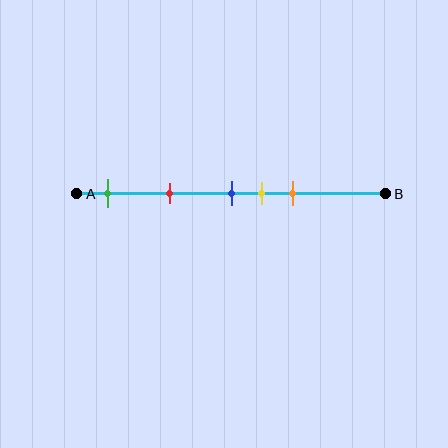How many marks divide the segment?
There are 5 marks dividing the segment.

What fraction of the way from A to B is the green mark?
The green mark is approximately 10% (0.1) of the way from A to B.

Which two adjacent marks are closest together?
The blue and yellow marks are the closest adjacent pair.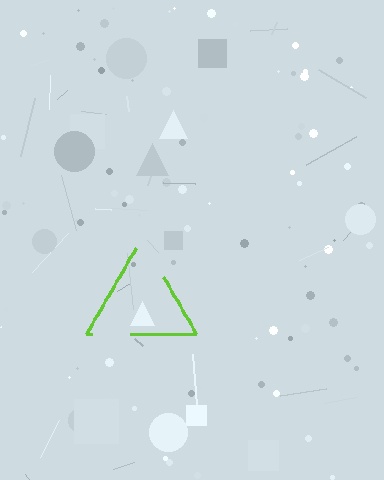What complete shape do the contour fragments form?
The contour fragments form a triangle.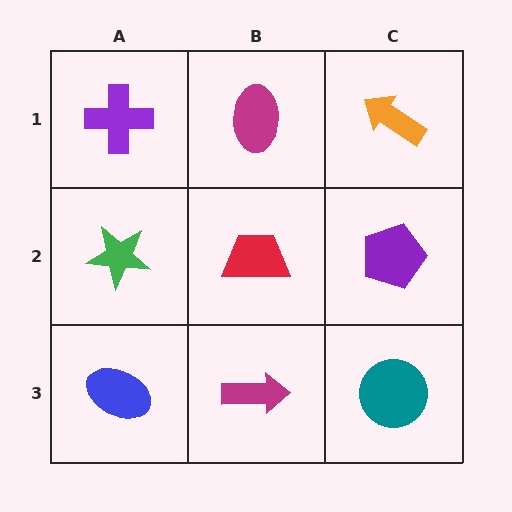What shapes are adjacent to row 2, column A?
A purple cross (row 1, column A), a blue ellipse (row 3, column A), a red trapezoid (row 2, column B).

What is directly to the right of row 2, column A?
A red trapezoid.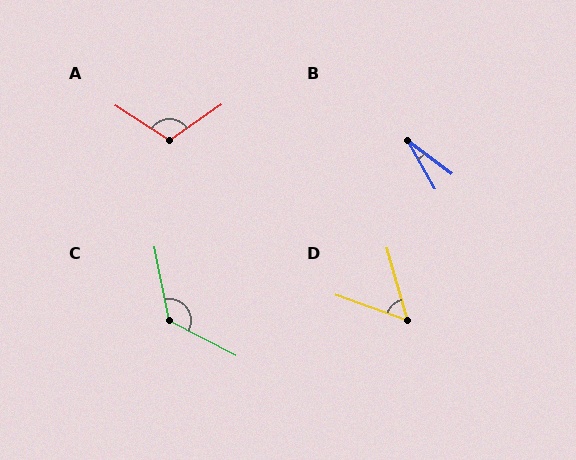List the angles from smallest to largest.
B (22°), D (55°), A (112°), C (128°).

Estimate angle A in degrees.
Approximately 112 degrees.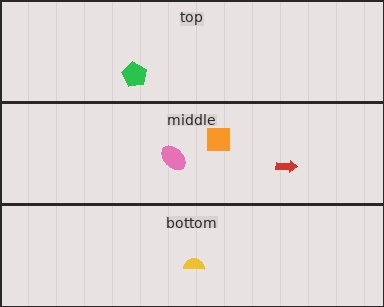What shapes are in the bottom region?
The yellow semicircle.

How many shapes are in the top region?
1.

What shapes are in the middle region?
The orange square, the pink ellipse, the red arrow.